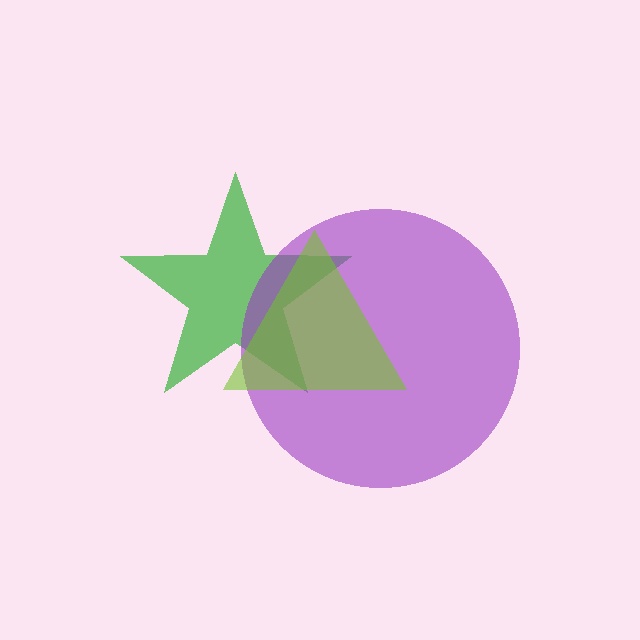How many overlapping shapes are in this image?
There are 3 overlapping shapes in the image.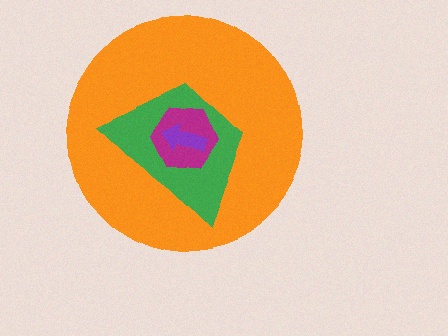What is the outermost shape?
The orange circle.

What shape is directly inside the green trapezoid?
The magenta hexagon.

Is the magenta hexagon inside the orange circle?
Yes.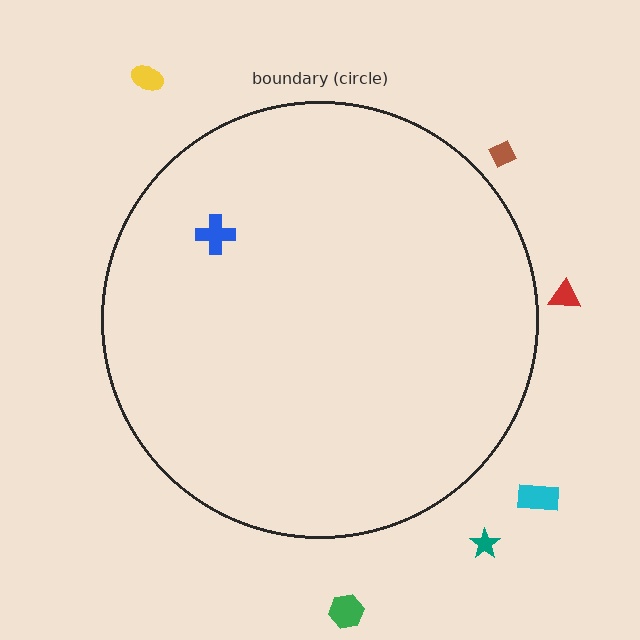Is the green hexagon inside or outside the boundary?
Outside.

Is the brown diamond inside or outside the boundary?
Outside.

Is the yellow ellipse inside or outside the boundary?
Outside.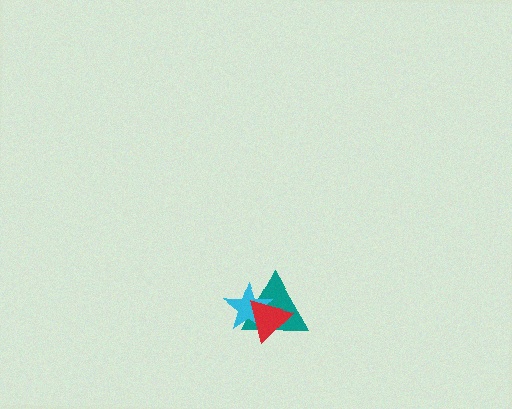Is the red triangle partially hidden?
No, no other shape covers it.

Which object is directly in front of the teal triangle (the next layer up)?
The cyan star is directly in front of the teal triangle.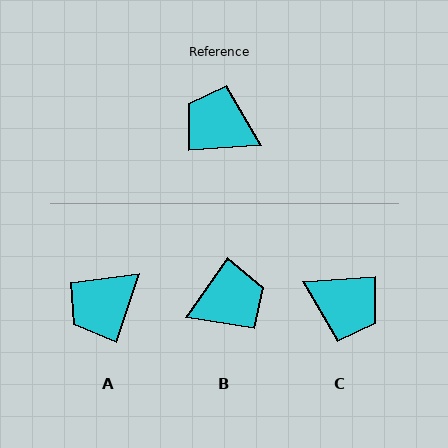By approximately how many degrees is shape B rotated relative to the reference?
Approximately 129 degrees clockwise.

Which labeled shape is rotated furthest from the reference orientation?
C, about 180 degrees away.